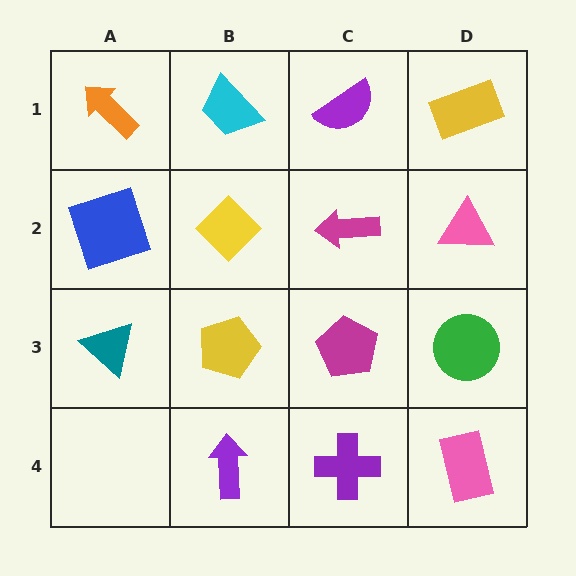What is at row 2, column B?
A yellow diamond.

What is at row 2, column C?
A magenta arrow.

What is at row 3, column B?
A yellow pentagon.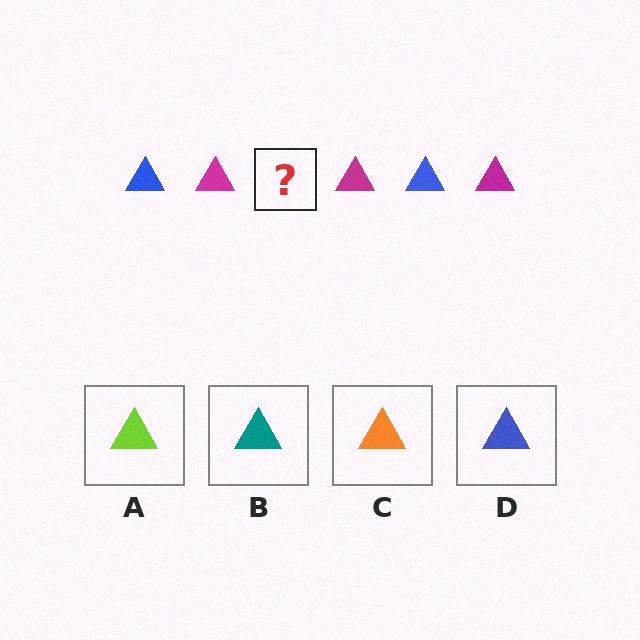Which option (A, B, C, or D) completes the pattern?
D.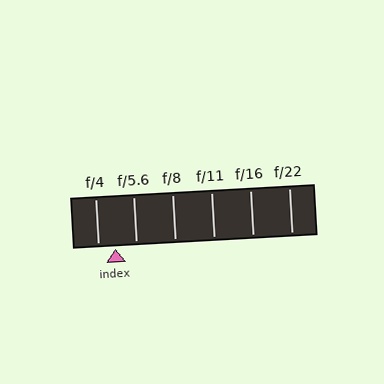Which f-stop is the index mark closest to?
The index mark is closest to f/4.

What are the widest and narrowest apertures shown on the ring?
The widest aperture shown is f/4 and the narrowest is f/22.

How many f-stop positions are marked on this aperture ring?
There are 6 f-stop positions marked.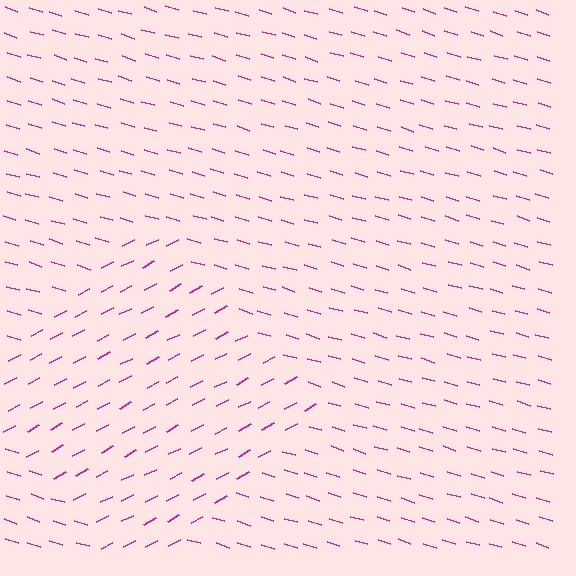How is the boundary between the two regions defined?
The boundary is defined purely by a change in line orientation (approximately 45 degrees difference). All lines are the same color and thickness.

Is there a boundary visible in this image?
Yes, there is a texture boundary formed by a change in line orientation.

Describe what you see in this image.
The image is filled with small magenta line segments. A diamond region in the image has lines oriented differently from the surrounding lines, creating a visible texture boundary.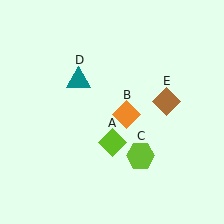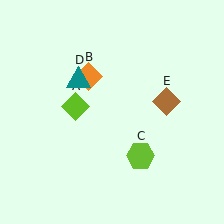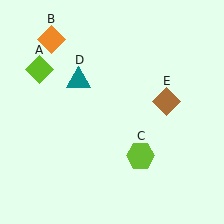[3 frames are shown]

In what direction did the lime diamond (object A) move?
The lime diamond (object A) moved up and to the left.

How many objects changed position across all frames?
2 objects changed position: lime diamond (object A), orange diamond (object B).